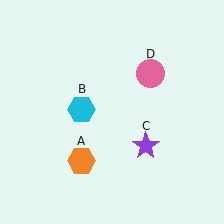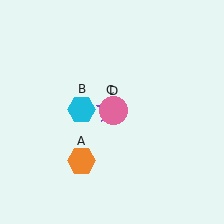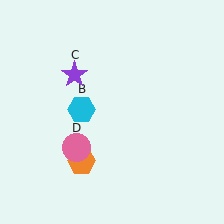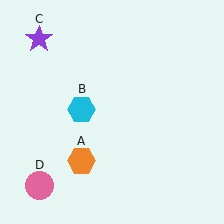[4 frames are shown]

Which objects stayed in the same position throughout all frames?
Orange hexagon (object A) and cyan hexagon (object B) remained stationary.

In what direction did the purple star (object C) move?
The purple star (object C) moved up and to the left.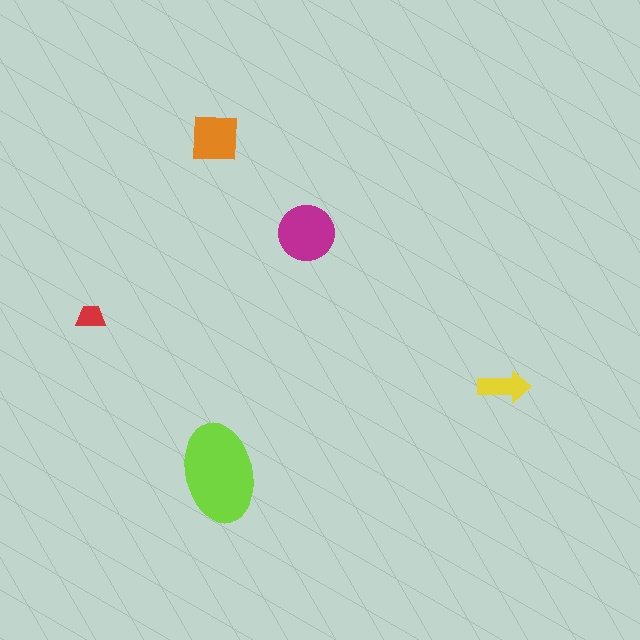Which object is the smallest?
The red trapezoid.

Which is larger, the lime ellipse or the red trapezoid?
The lime ellipse.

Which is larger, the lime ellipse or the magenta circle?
The lime ellipse.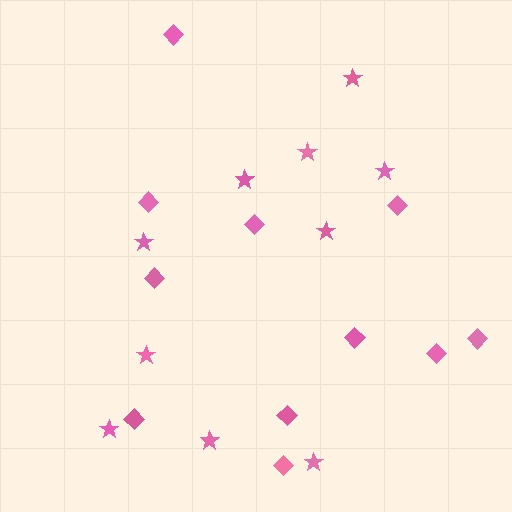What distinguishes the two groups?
There are 2 groups: one group of diamonds (11) and one group of stars (10).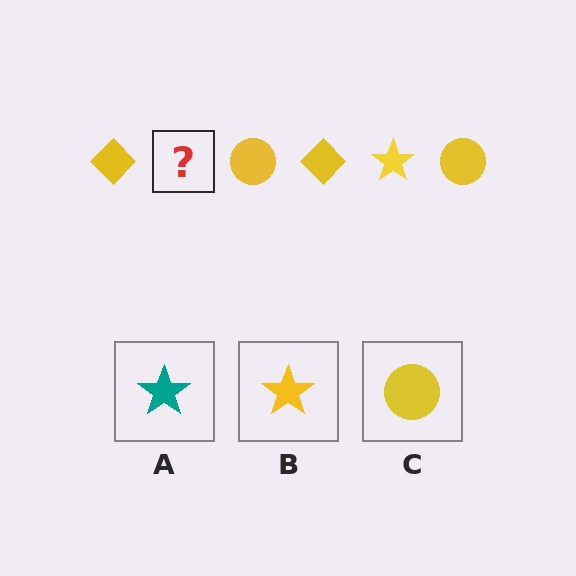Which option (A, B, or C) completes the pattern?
B.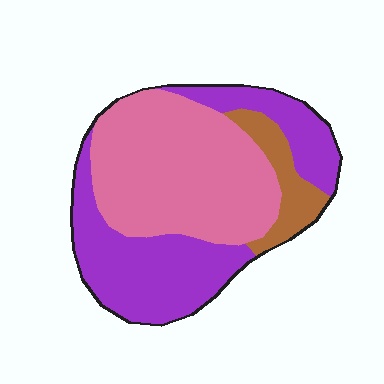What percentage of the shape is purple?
Purple takes up about two fifths (2/5) of the shape.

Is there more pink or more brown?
Pink.